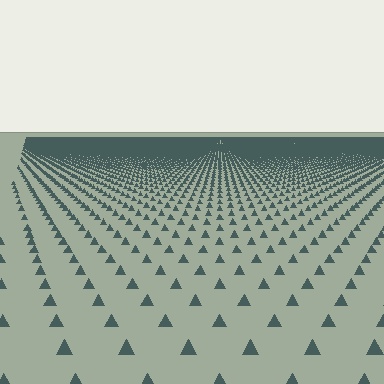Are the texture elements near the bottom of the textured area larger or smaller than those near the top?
Larger. Near the bottom, elements are closer to the viewer and appear at a bigger on-screen size.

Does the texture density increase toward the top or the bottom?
Density increases toward the top.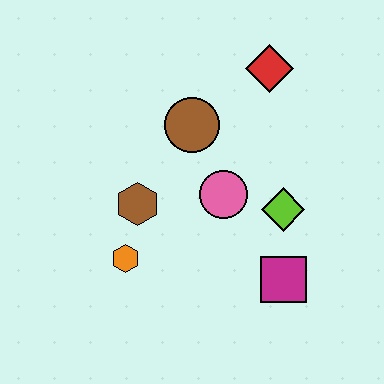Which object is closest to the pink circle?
The lime diamond is closest to the pink circle.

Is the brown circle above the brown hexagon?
Yes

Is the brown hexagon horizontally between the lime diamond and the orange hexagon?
Yes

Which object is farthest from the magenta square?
The red diamond is farthest from the magenta square.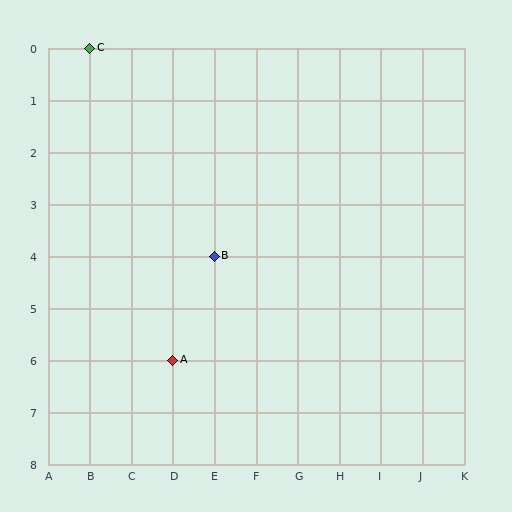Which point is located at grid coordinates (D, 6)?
Point A is at (D, 6).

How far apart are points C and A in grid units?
Points C and A are 2 columns and 6 rows apart (about 6.3 grid units diagonally).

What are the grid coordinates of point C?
Point C is at grid coordinates (B, 0).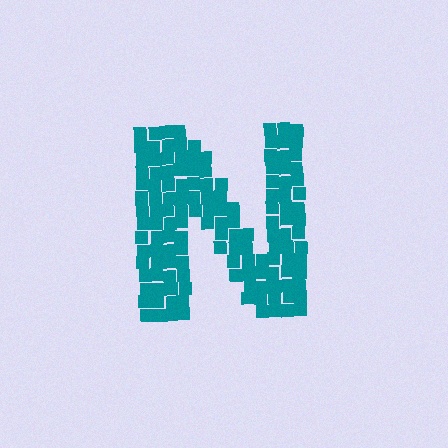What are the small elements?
The small elements are squares.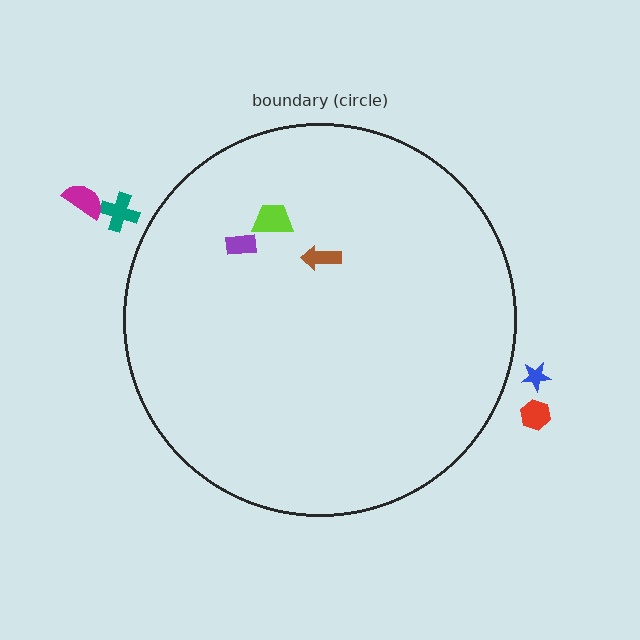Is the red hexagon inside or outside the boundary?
Outside.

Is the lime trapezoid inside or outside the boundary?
Inside.